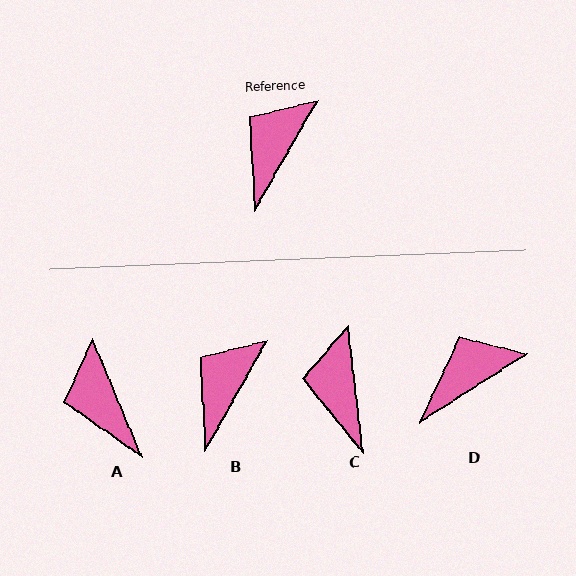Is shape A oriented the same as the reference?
No, it is off by about 53 degrees.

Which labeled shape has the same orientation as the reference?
B.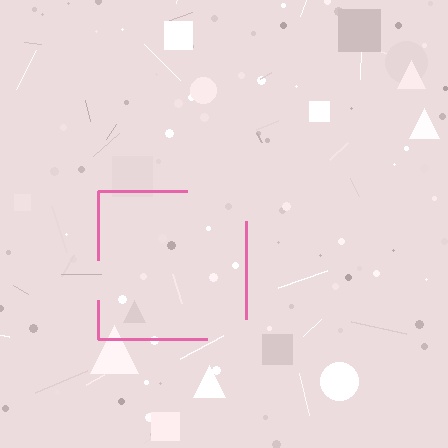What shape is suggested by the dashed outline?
The dashed outline suggests a square.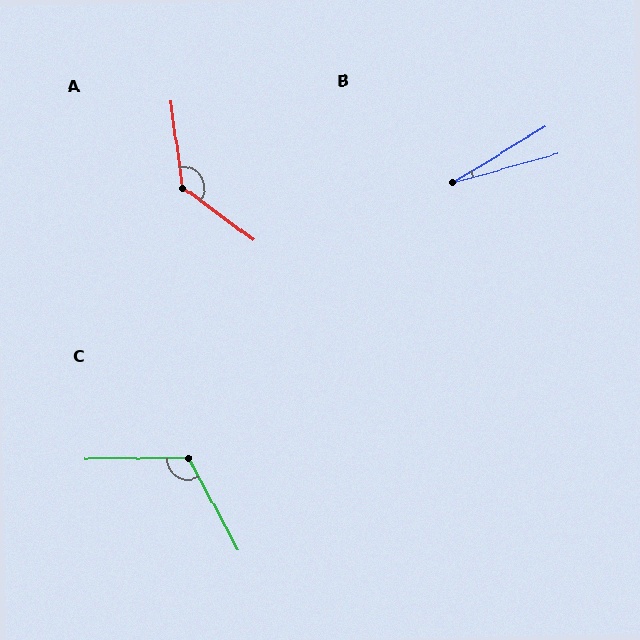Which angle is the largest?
A, at approximately 134 degrees.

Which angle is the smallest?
B, at approximately 16 degrees.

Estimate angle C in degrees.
Approximately 118 degrees.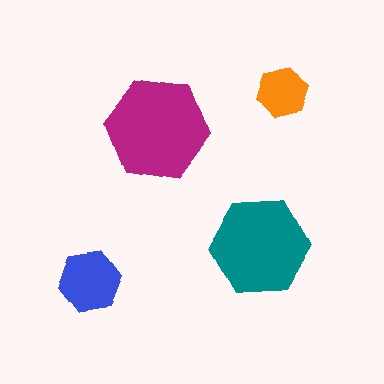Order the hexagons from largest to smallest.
the magenta one, the teal one, the blue one, the orange one.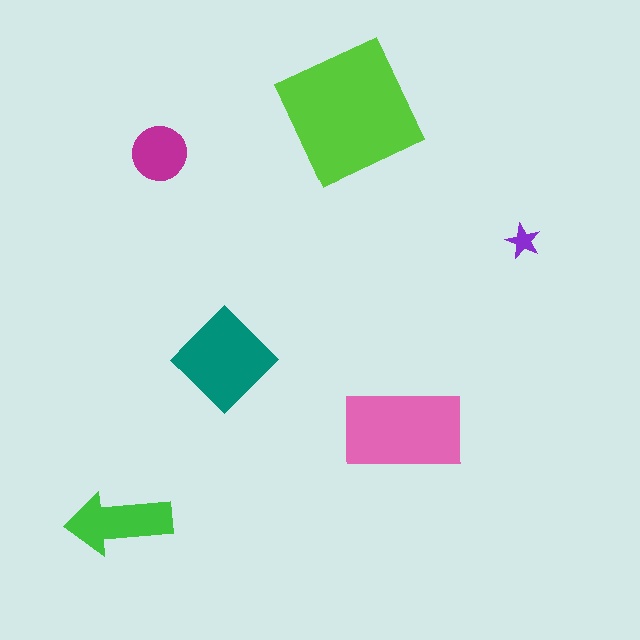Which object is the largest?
The lime square.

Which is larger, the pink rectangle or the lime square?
The lime square.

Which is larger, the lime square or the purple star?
The lime square.